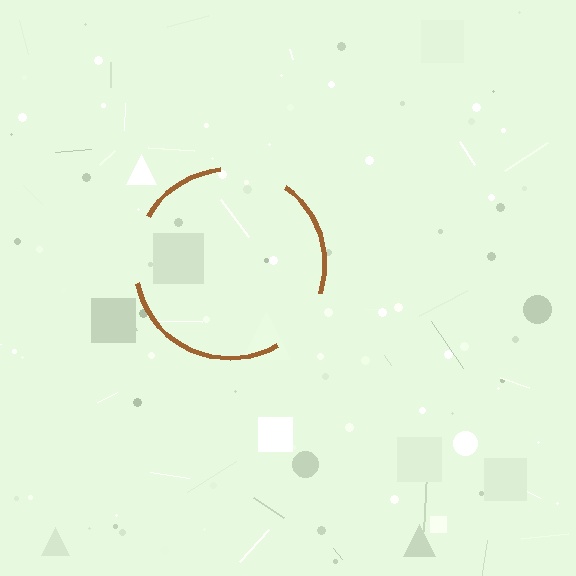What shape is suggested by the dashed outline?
The dashed outline suggests a circle.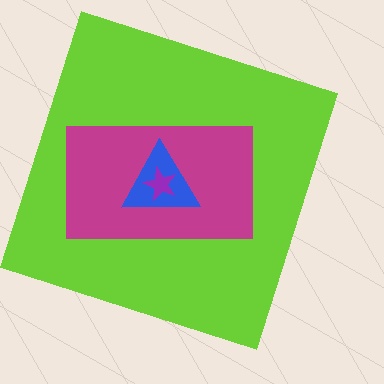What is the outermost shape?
The lime square.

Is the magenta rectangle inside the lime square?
Yes.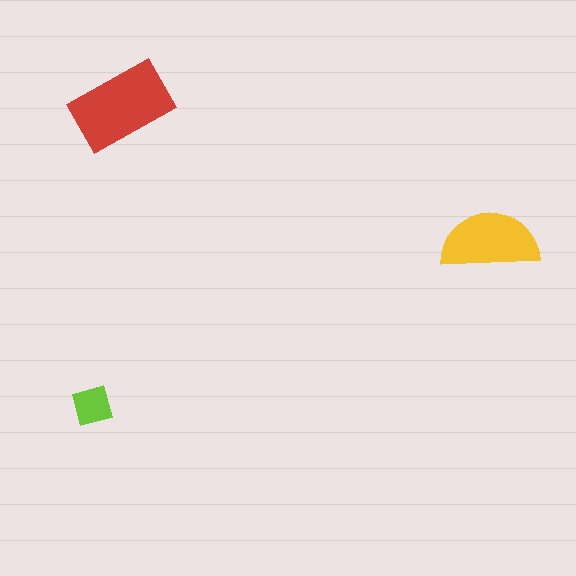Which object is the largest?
The red rectangle.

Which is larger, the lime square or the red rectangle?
The red rectangle.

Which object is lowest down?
The lime square is bottommost.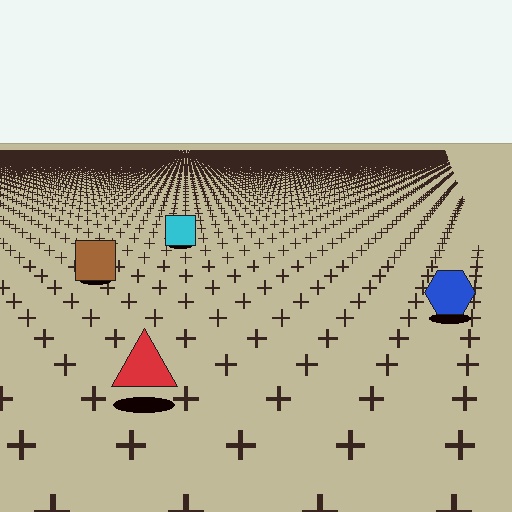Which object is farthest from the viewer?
The cyan square is farthest from the viewer. It appears smaller and the ground texture around it is denser.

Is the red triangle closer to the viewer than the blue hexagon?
Yes. The red triangle is closer — you can tell from the texture gradient: the ground texture is coarser near it.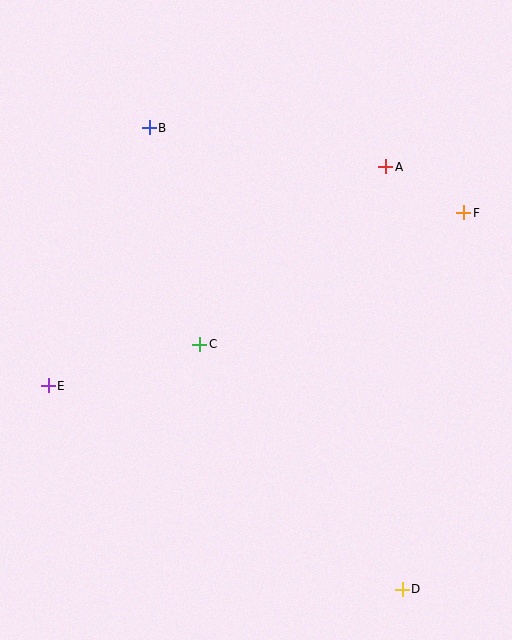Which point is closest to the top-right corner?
Point A is closest to the top-right corner.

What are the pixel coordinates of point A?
Point A is at (386, 167).